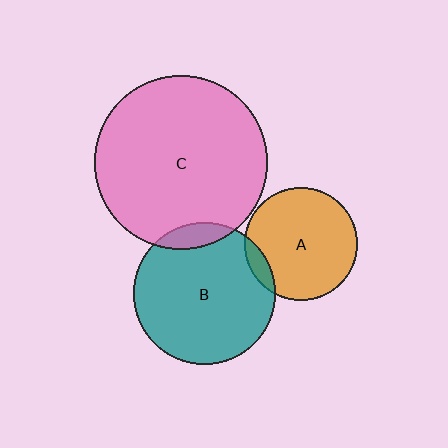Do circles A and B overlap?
Yes.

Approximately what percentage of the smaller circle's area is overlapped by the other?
Approximately 10%.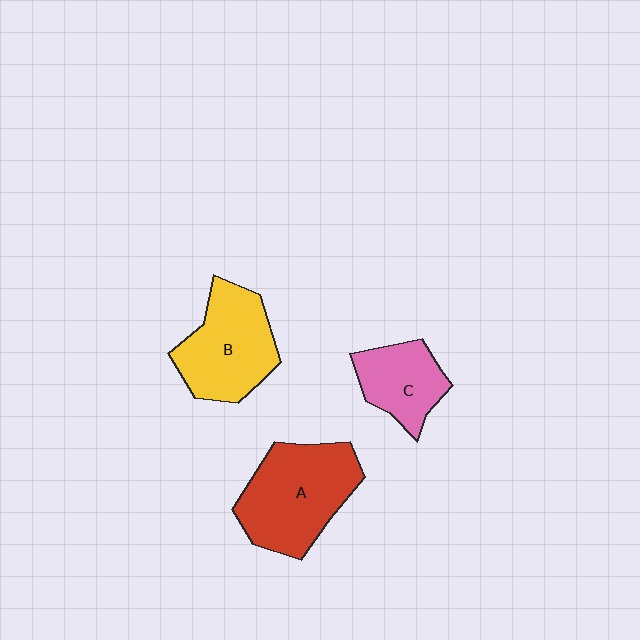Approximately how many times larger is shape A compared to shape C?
Approximately 1.7 times.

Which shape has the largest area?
Shape A (red).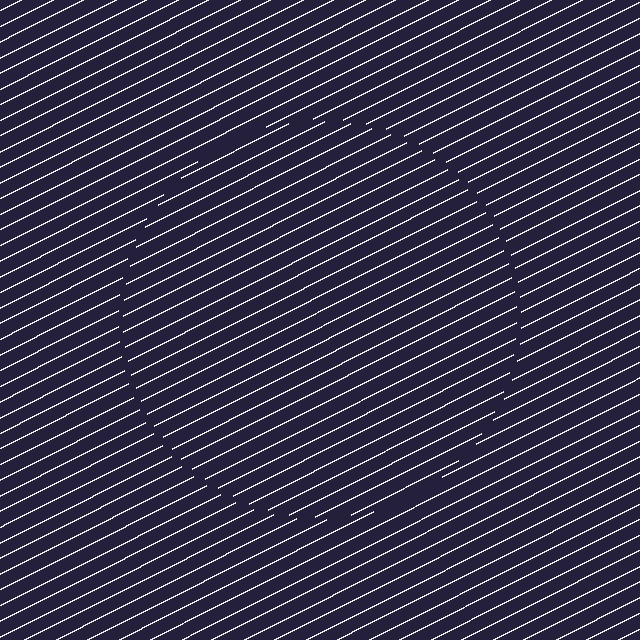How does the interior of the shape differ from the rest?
The interior of the shape contains the same grating, shifted by half a period — the contour is defined by the phase discontinuity where line-ends from the inner and outer gratings abut.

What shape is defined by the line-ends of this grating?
An illusory circle. The interior of the shape contains the same grating, shifted by half a period — the contour is defined by the phase discontinuity where line-ends from the inner and outer gratings abut.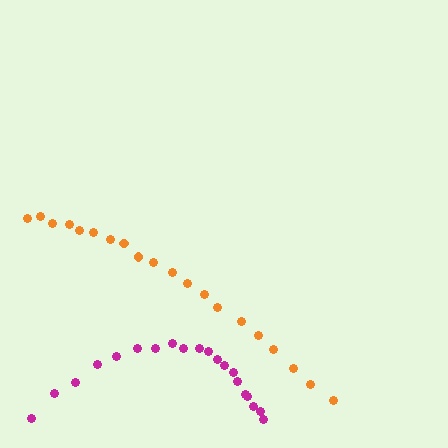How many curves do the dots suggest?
There are 2 distinct paths.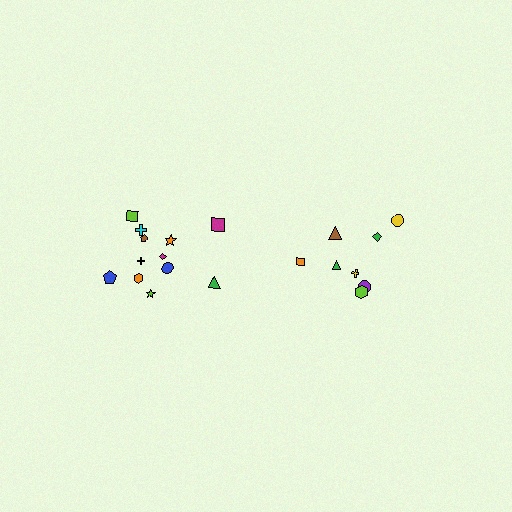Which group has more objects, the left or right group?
The left group.